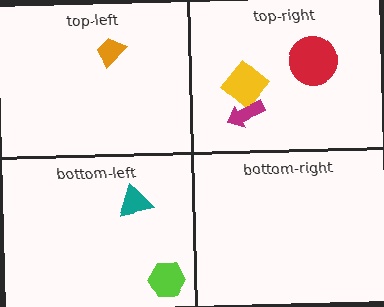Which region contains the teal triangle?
The bottom-left region.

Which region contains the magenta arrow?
The top-right region.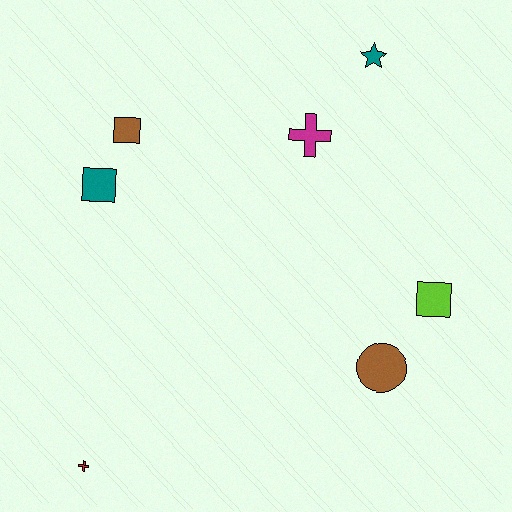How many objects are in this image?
There are 7 objects.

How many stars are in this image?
There is 1 star.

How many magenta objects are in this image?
There is 1 magenta object.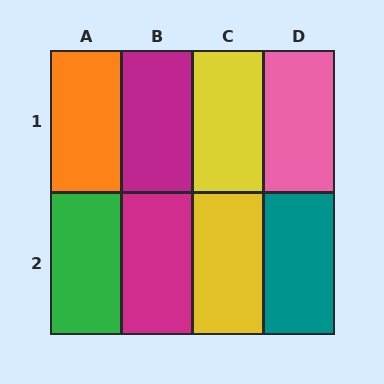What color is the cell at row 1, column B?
Magenta.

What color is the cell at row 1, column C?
Yellow.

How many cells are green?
1 cell is green.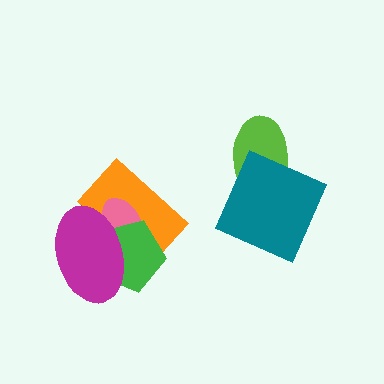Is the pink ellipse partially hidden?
Yes, it is partially covered by another shape.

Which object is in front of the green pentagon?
The magenta ellipse is in front of the green pentagon.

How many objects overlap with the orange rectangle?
3 objects overlap with the orange rectangle.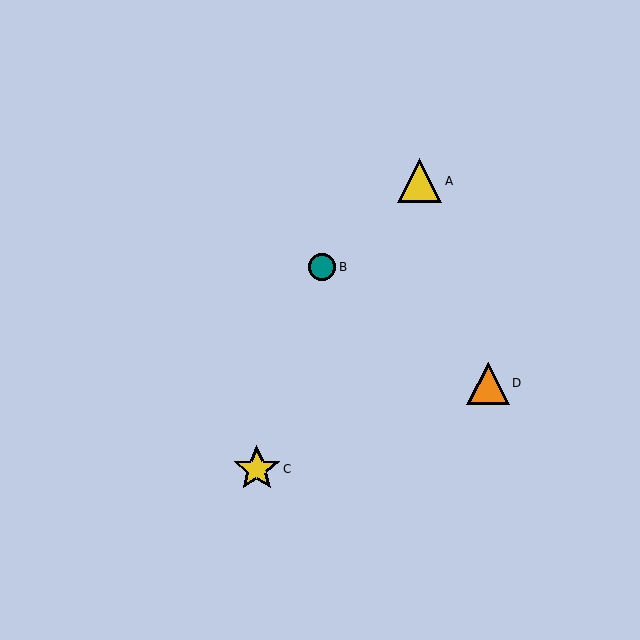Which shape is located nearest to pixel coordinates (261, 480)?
The yellow star (labeled C) at (257, 469) is nearest to that location.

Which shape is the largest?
The yellow star (labeled C) is the largest.